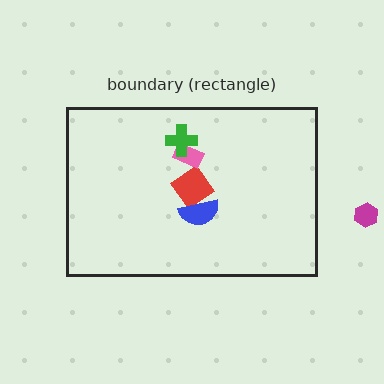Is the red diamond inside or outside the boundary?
Inside.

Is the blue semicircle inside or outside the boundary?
Inside.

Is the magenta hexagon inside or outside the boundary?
Outside.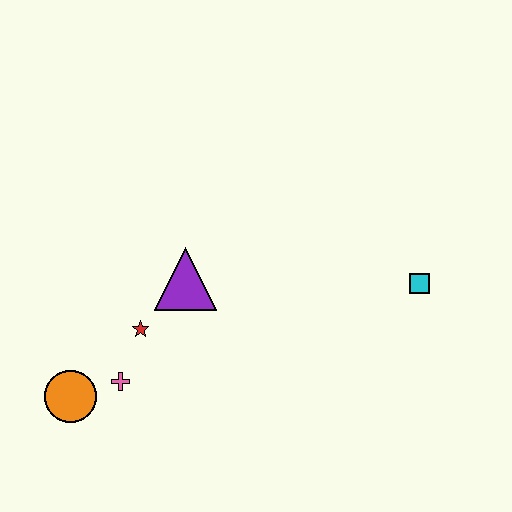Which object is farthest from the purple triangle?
The cyan square is farthest from the purple triangle.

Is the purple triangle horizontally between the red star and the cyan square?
Yes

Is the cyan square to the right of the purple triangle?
Yes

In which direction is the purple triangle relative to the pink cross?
The purple triangle is above the pink cross.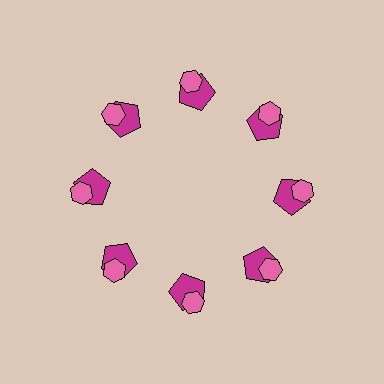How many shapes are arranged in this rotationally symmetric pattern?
There are 16 shapes, arranged in 8 groups of 2.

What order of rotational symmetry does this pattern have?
This pattern has 8-fold rotational symmetry.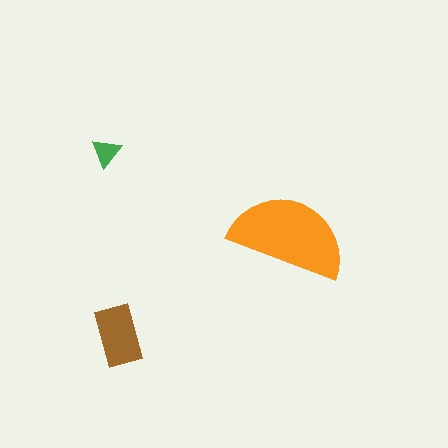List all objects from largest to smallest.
The orange semicircle, the brown rectangle, the green triangle.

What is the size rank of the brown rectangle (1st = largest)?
2nd.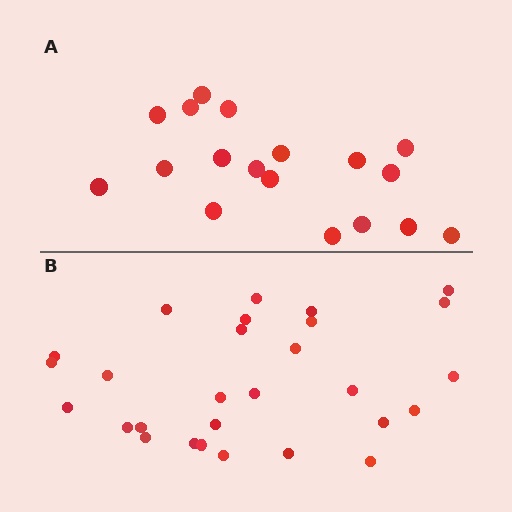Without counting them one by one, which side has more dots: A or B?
Region B (the bottom region) has more dots.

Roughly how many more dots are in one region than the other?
Region B has roughly 10 or so more dots than region A.